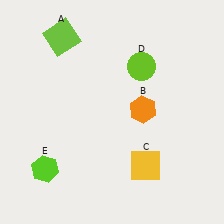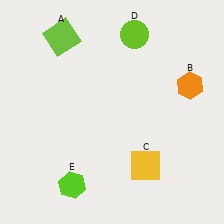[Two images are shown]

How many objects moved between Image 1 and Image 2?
3 objects moved between the two images.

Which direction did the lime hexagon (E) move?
The lime hexagon (E) moved right.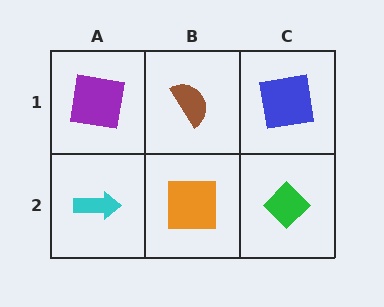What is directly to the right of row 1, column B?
A blue square.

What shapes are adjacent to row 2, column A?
A purple square (row 1, column A), an orange square (row 2, column B).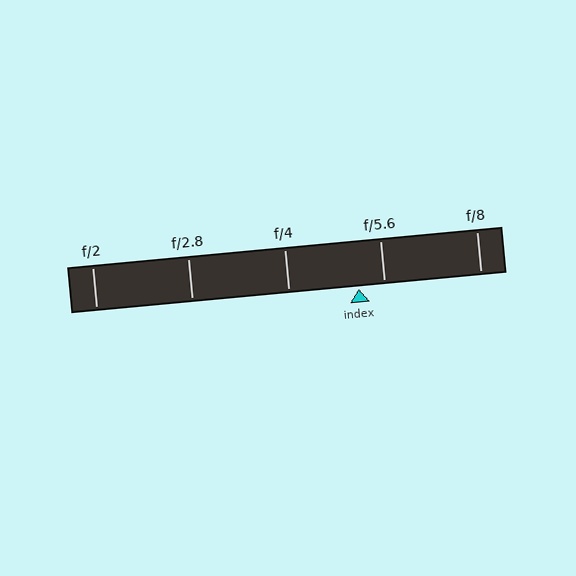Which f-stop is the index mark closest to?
The index mark is closest to f/5.6.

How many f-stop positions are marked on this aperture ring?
There are 5 f-stop positions marked.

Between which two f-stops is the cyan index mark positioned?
The index mark is between f/4 and f/5.6.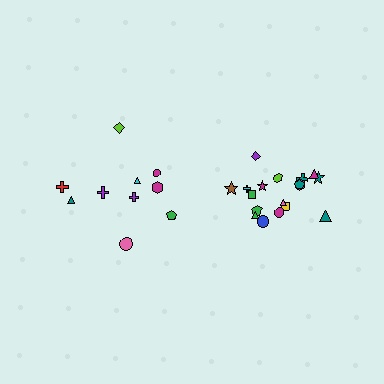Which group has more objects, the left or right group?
The right group.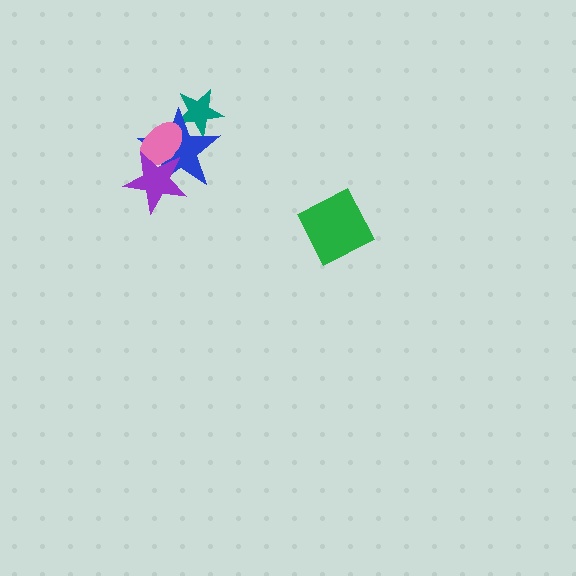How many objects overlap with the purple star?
2 objects overlap with the purple star.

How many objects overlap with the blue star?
3 objects overlap with the blue star.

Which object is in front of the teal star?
The blue star is in front of the teal star.